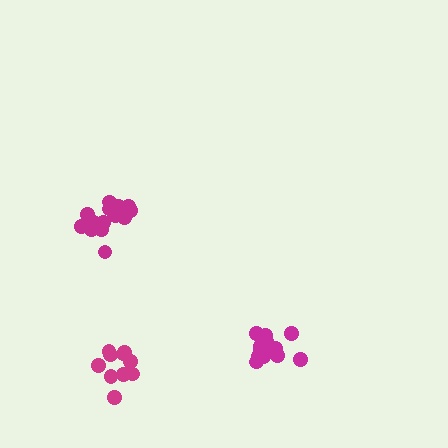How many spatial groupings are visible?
There are 3 spatial groupings.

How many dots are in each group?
Group 1: 14 dots, Group 2: 10 dots, Group 3: 15 dots (39 total).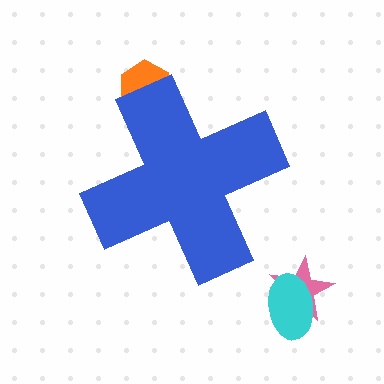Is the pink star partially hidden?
No, the pink star is fully visible.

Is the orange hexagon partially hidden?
Yes, the orange hexagon is partially hidden behind the blue cross.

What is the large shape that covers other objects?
A blue cross.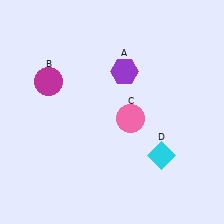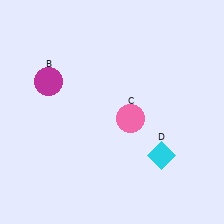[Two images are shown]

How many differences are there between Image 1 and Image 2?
There is 1 difference between the two images.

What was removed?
The purple hexagon (A) was removed in Image 2.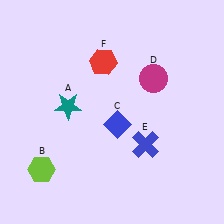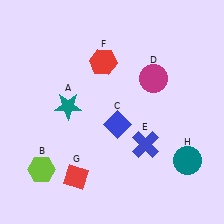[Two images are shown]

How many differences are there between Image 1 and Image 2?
There are 2 differences between the two images.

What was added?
A red diamond (G), a teal circle (H) were added in Image 2.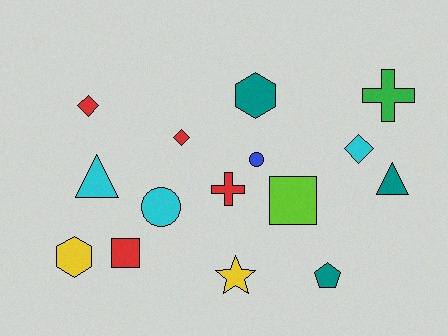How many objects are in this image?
There are 15 objects.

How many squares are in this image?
There are 2 squares.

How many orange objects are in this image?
There are no orange objects.